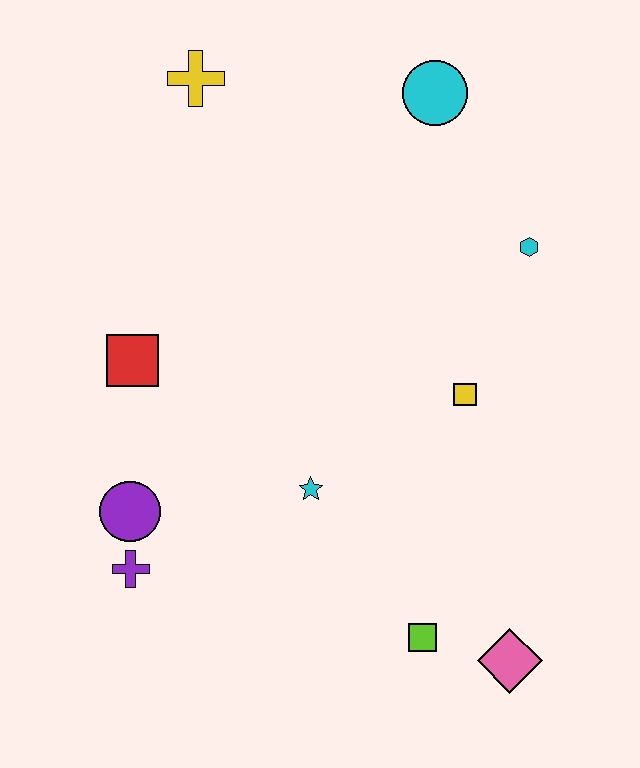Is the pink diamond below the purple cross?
Yes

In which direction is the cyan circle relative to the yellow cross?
The cyan circle is to the right of the yellow cross.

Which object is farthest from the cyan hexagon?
The purple cross is farthest from the cyan hexagon.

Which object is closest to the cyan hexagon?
The yellow square is closest to the cyan hexagon.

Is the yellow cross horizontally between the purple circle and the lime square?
Yes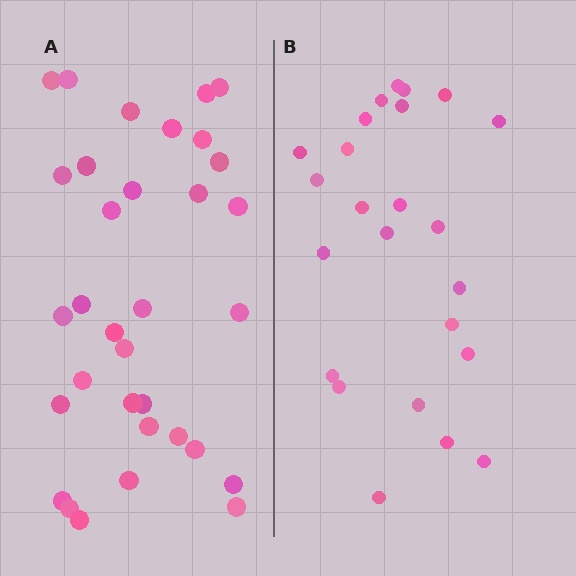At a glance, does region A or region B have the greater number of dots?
Region A (the left region) has more dots.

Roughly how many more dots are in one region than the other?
Region A has roughly 8 or so more dots than region B.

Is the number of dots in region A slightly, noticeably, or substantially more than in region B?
Region A has noticeably more, but not dramatically so. The ratio is roughly 1.4 to 1.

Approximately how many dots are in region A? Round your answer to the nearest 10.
About 30 dots. (The exact count is 33, which rounds to 30.)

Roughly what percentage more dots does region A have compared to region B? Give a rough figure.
About 40% more.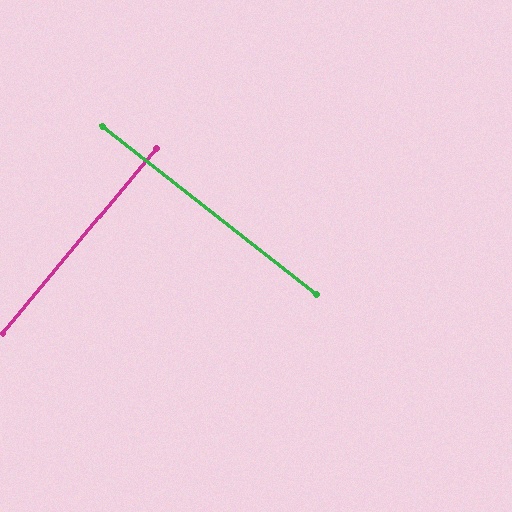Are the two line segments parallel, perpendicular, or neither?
Perpendicular — they meet at approximately 89°.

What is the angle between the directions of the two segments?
Approximately 89 degrees.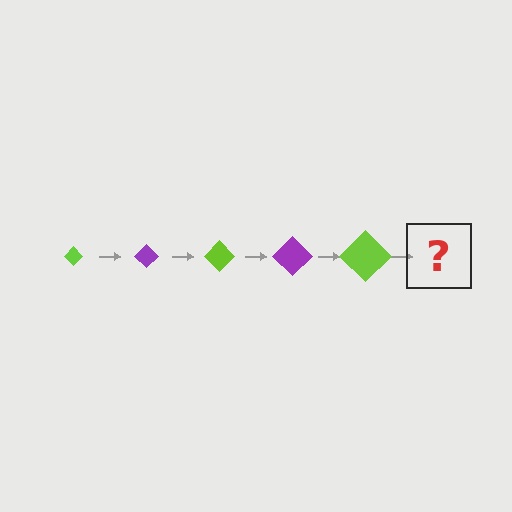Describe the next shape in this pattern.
It should be a purple diamond, larger than the previous one.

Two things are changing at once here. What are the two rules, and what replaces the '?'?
The two rules are that the diamond grows larger each step and the color cycles through lime and purple. The '?' should be a purple diamond, larger than the previous one.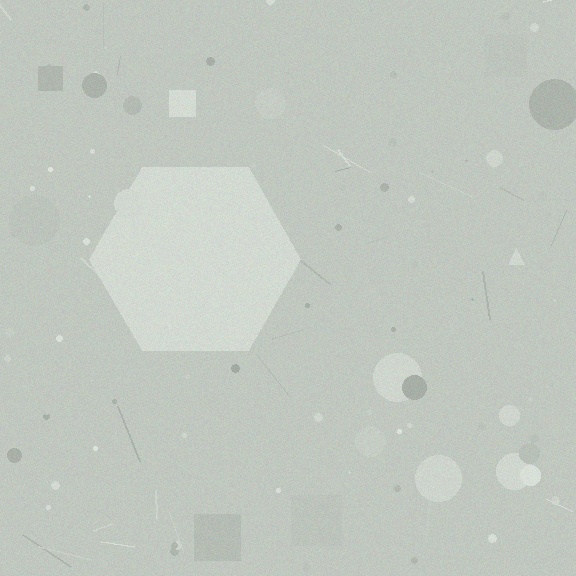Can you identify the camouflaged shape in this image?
The camouflaged shape is a hexagon.